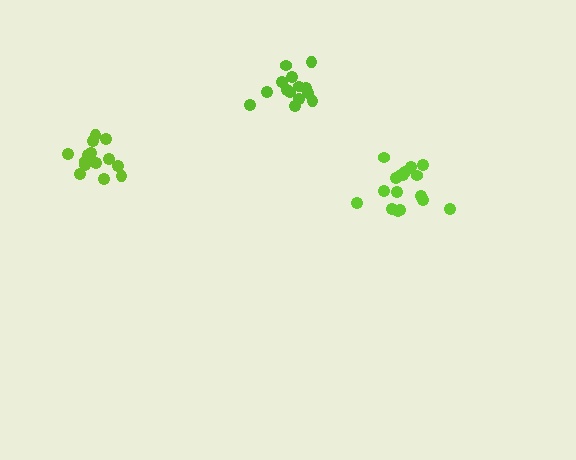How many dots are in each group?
Group 1: 17 dots, Group 2: 14 dots, Group 3: 14 dots (45 total).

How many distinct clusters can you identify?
There are 3 distinct clusters.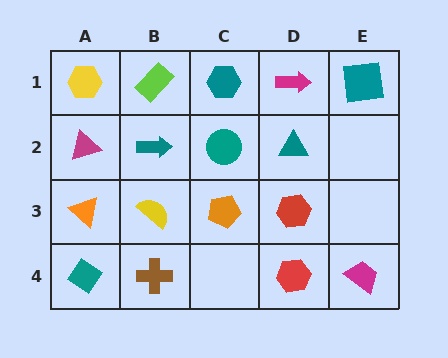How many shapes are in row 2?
4 shapes.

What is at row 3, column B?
A yellow semicircle.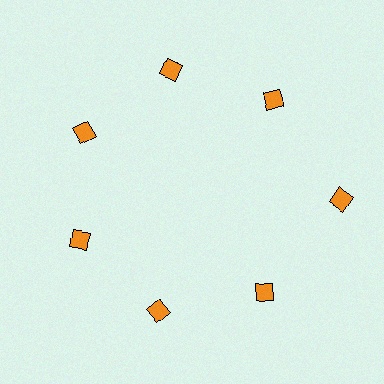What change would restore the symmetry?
The symmetry would be restored by moving it inward, back onto the ring so that all 7 diamonds sit at equal angles and equal distance from the center.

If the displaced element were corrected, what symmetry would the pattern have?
It would have 7-fold rotational symmetry — the pattern would map onto itself every 51 degrees.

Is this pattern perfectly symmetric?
No. The 7 orange diamonds are arranged in a ring, but one element near the 3 o'clock position is pushed outward from the center, breaking the 7-fold rotational symmetry.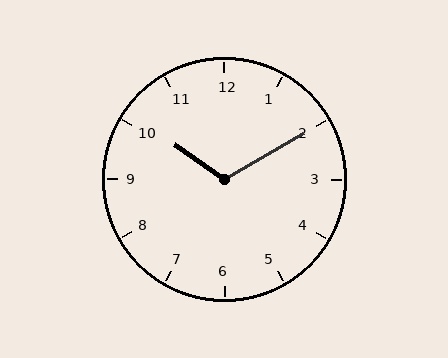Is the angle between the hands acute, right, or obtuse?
It is obtuse.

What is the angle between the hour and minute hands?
Approximately 115 degrees.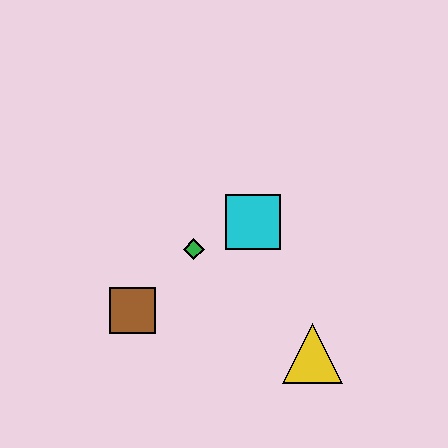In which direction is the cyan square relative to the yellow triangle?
The cyan square is above the yellow triangle.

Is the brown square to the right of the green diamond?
No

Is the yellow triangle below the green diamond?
Yes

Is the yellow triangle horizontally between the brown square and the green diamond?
No